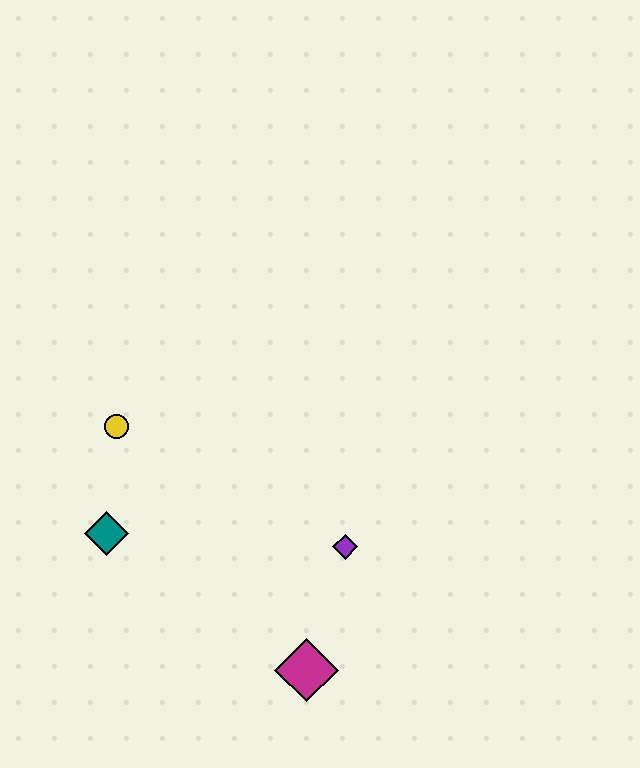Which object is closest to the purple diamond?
The magenta diamond is closest to the purple diamond.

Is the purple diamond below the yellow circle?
Yes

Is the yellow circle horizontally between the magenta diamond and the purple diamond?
No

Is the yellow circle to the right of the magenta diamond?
No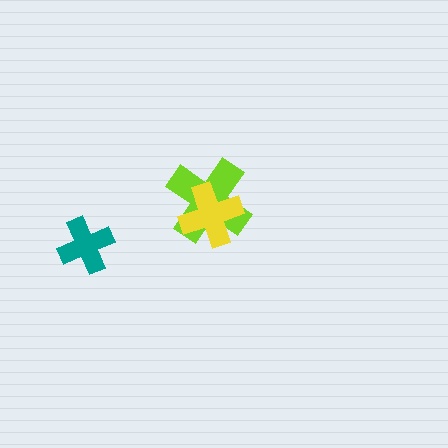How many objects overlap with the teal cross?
0 objects overlap with the teal cross.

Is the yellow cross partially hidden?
No, no other shape covers it.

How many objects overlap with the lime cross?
1 object overlaps with the lime cross.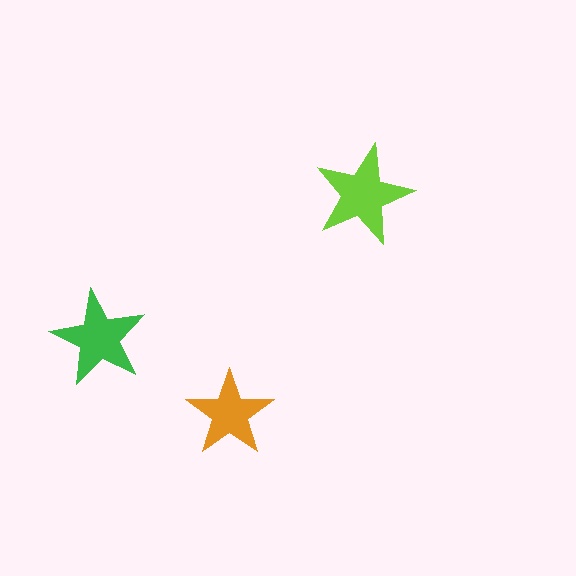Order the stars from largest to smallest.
the lime one, the green one, the orange one.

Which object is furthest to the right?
The lime star is rightmost.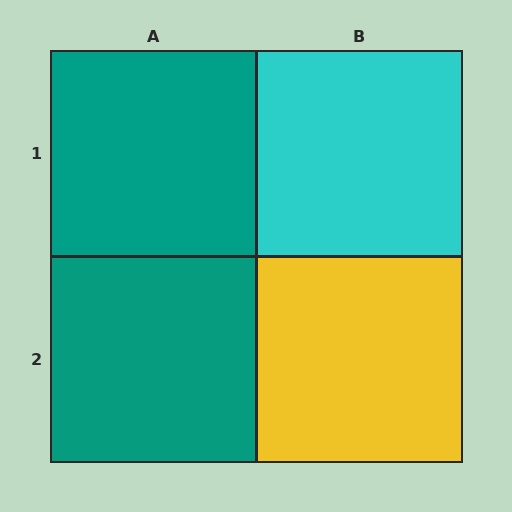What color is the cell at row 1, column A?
Teal.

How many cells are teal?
2 cells are teal.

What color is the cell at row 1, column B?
Cyan.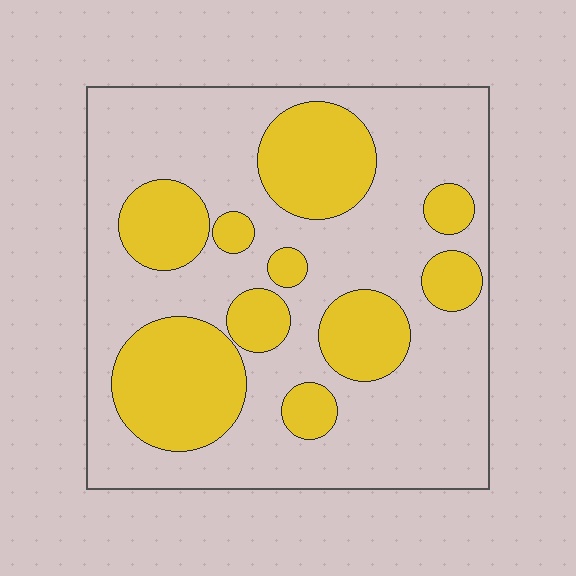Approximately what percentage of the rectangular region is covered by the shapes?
Approximately 30%.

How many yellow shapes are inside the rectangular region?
10.